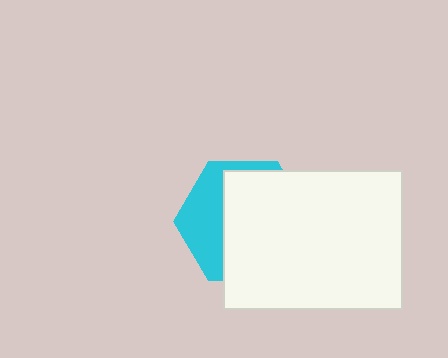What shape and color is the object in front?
The object in front is a white rectangle.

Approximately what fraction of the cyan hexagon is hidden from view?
Roughly 65% of the cyan hexagon is hidden behind the white rectangle.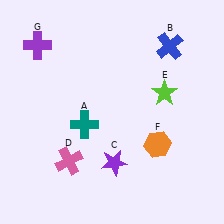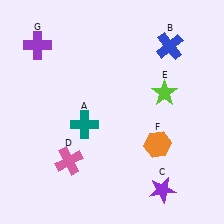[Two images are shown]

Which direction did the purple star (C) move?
The purple star (C) moved right.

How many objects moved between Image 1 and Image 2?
1 object moved between the two images.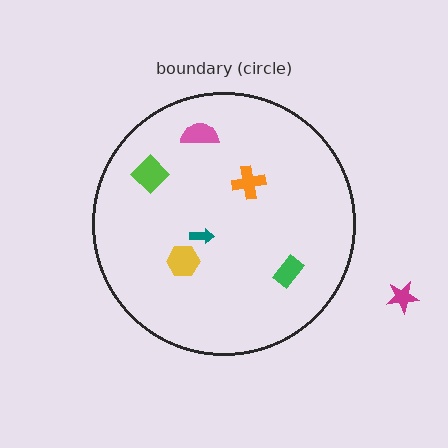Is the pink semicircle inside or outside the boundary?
Inside.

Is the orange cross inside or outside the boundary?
Inside.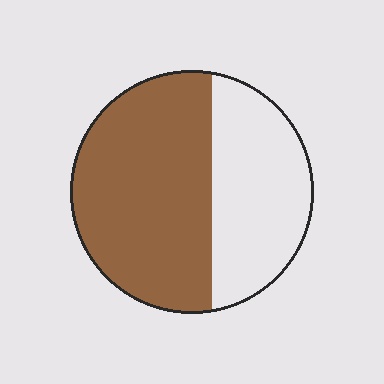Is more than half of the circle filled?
Yes.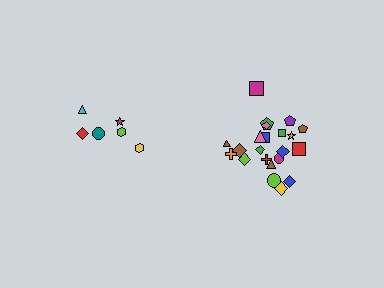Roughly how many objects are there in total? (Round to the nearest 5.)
Roughly 30 objects in total.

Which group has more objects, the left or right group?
The right group.